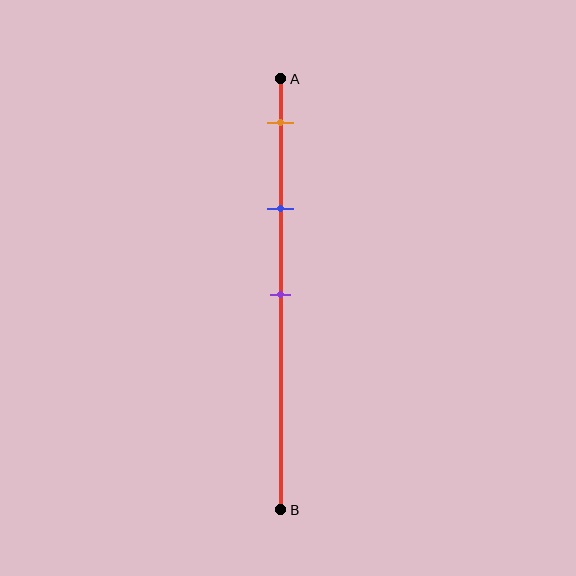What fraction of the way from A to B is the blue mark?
The blue mark is approximately 30% (0.3) of the way from A to B.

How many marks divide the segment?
There are 3 marks dividing the segment.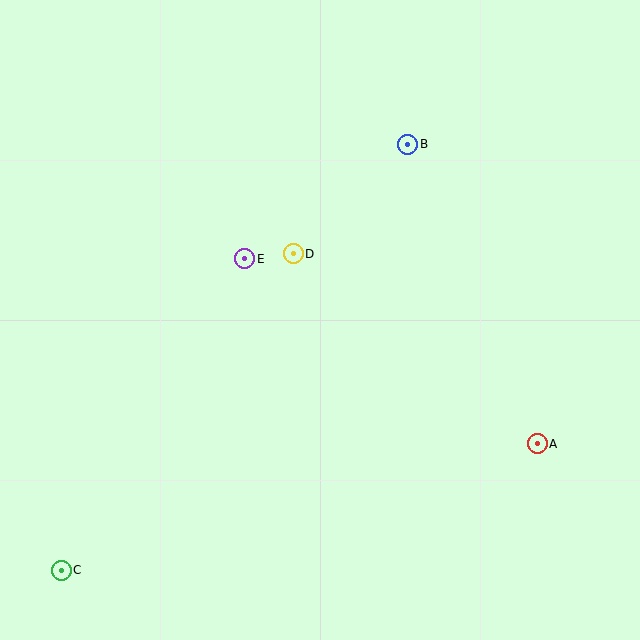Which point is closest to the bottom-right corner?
Point A is closest to the bottom-right corner.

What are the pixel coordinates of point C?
Point C is at (61, 570).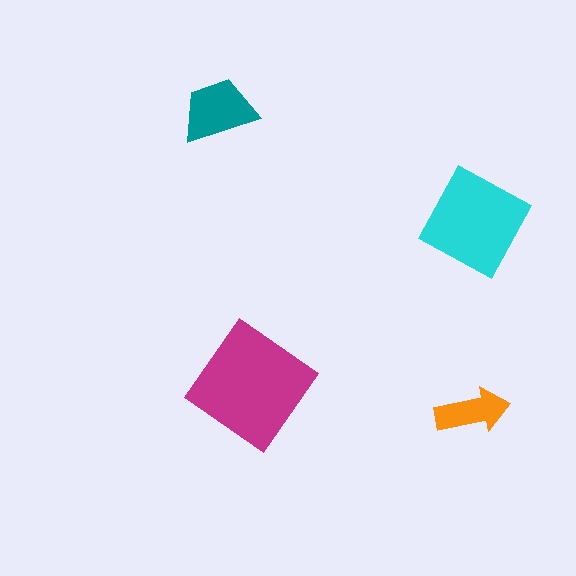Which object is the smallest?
The orange arrow.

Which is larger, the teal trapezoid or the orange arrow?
The teal trapezoid.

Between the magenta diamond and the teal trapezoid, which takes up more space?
The magenta diamond.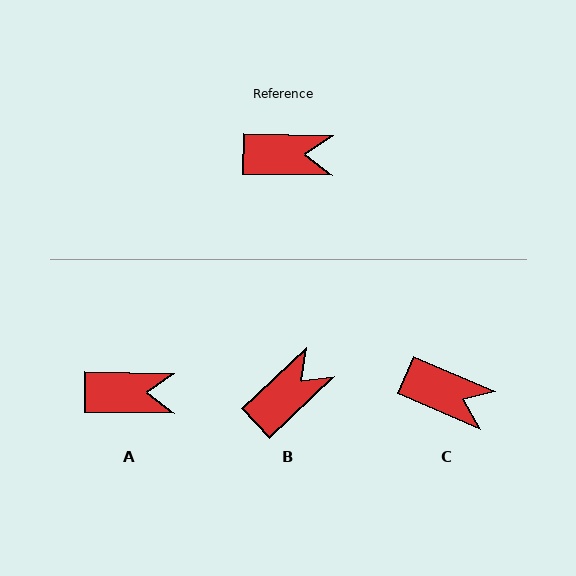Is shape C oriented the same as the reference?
No, it is off by about 22 degrees.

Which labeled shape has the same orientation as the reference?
A.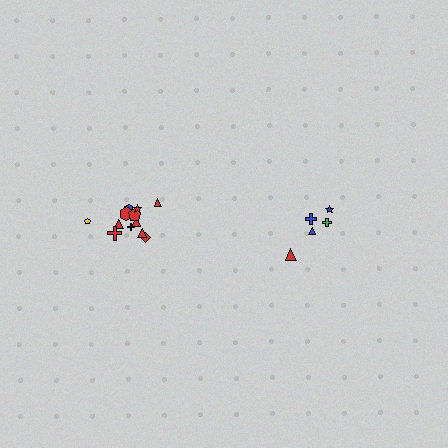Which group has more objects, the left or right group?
The left group.